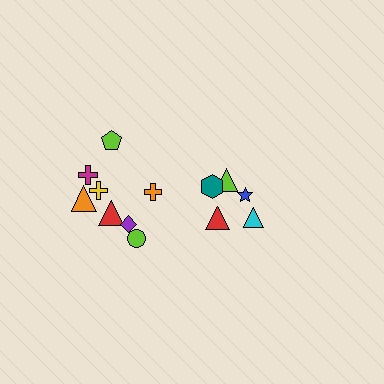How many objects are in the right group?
There are 5 objects.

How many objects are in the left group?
There are 8 objects.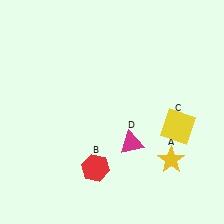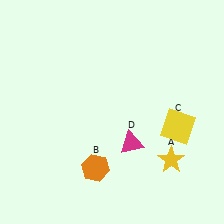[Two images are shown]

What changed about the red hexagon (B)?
In Image 1, B is red. In Image 2, it changed to orange.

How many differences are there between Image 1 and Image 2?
There is 1 difference between the two images.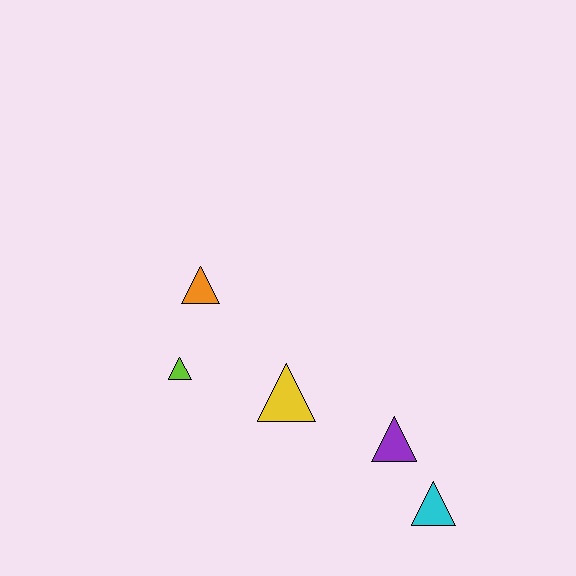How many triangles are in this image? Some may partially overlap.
There are 5 triangles.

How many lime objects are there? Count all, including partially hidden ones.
There is 1 lime object.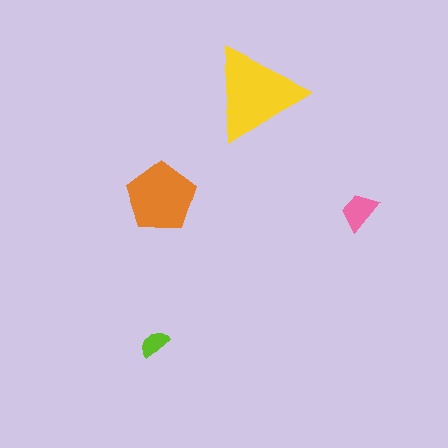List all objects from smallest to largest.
The lime semicircle, the pink trapezoid, the orange pentagon, the yellow triangle.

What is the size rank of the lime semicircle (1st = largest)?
4th.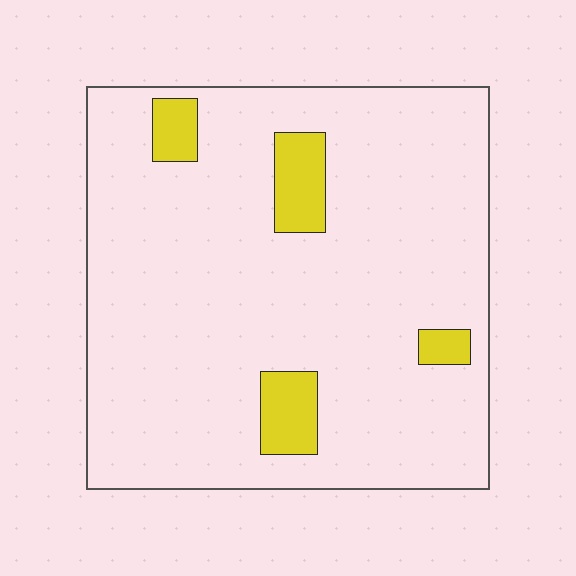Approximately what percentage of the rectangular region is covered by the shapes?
Approximately 10%.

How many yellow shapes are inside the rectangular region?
4.